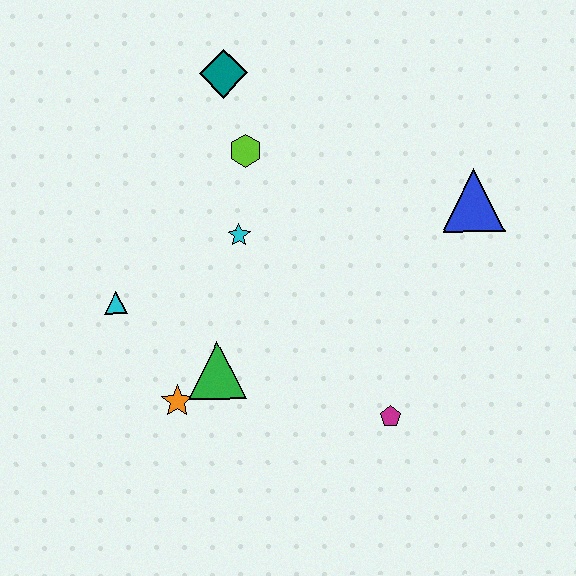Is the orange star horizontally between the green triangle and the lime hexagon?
No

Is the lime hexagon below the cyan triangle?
No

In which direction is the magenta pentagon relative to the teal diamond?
The magenta pentagon is below the teal diamond.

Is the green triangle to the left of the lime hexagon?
Yes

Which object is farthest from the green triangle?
The blue triangle is farthest from the green triangle.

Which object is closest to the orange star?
The green triangle is closest to the orange star.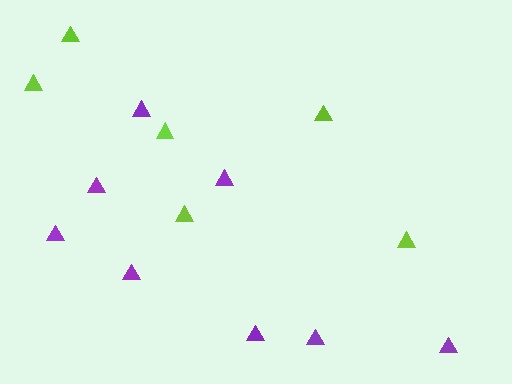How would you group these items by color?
There are 2 groups: one group of purple triangles (8) and one group of lime triangles (6).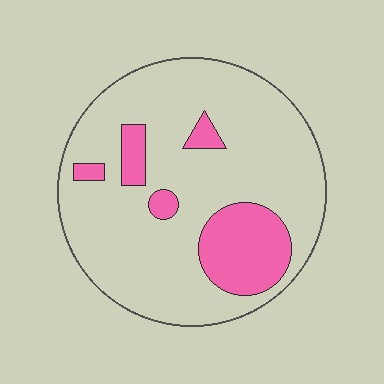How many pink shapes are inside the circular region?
5.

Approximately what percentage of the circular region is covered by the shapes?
Approximately 20%.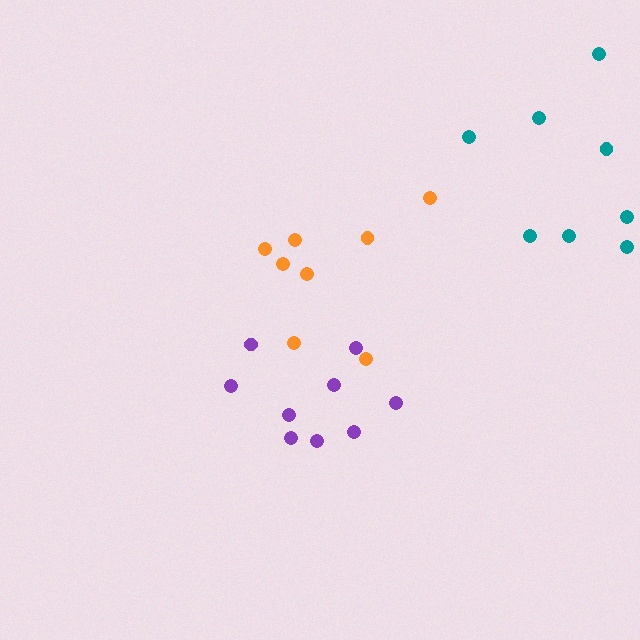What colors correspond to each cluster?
The clusters are colored: orange, purple, teal.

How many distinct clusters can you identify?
There are 3 distinct clusters.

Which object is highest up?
The teal cluster is topmost.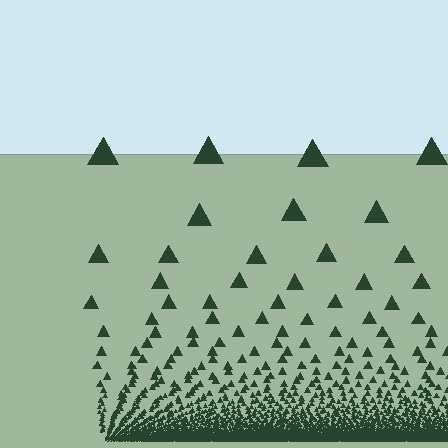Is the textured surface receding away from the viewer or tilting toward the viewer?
The surface appears to tilt toward the viewer. Texture elements get larger and sparser toward the top.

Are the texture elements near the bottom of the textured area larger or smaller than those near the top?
Smaller. The gradient is inverted — elements near the bottom are smaller and denser.